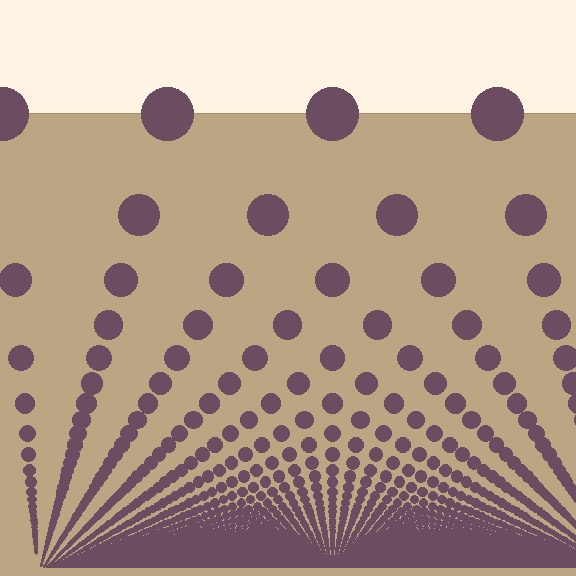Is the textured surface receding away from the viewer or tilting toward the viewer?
The surface appears to tilt toward the viewer. Texture elements get larger and sparser toward the top.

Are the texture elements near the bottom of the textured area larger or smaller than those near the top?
Smaller. The gradient is inverted — elements near the bottom are smaller and denser.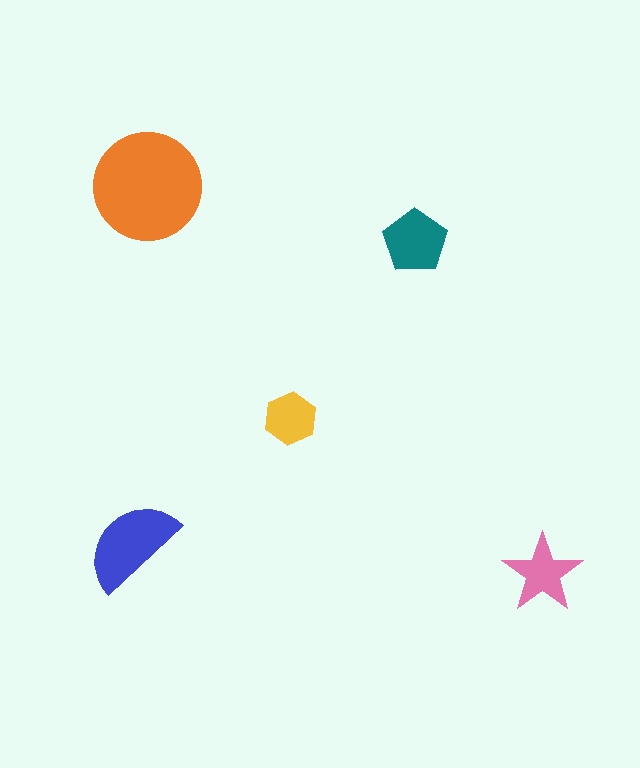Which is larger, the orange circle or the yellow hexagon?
The orange circle.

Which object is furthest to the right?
The pink star is rightmost.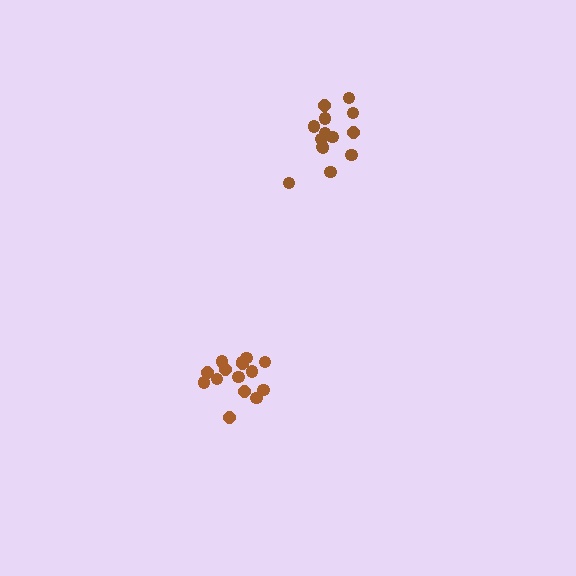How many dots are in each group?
Group 1: 15 dots, Group 2: 14 dots (29 total).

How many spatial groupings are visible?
There are 2 spatial groupings.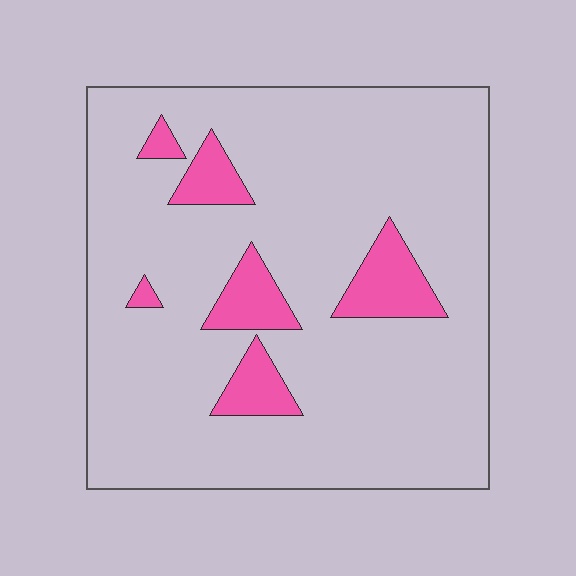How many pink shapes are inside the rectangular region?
6.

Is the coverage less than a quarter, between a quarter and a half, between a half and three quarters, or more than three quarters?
Less than a quarter.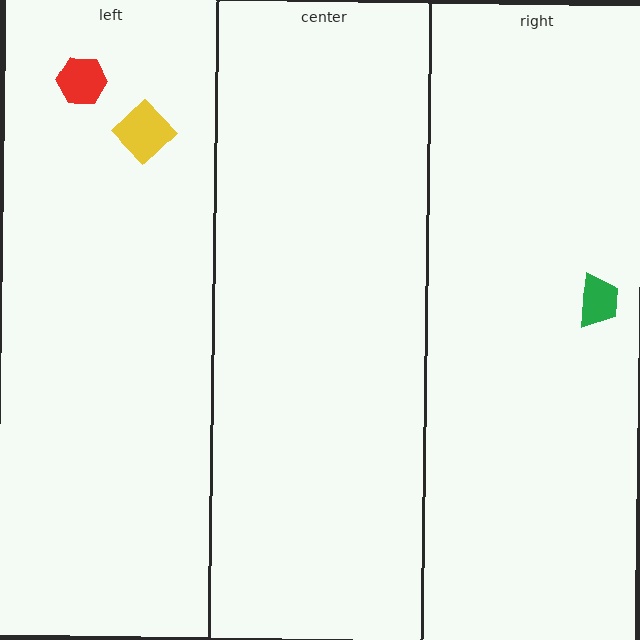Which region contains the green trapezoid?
The right region.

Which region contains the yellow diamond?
The left region.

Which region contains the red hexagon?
The left region.